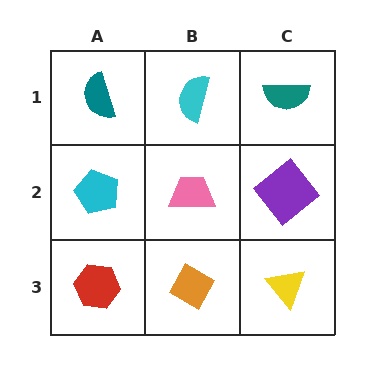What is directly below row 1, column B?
A pink trapezoid.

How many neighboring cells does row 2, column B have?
4.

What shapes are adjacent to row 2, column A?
A teal semicircle (row 1, column A), a red hexagon (row 3, column A), a pink trapezoid (row 2, column B).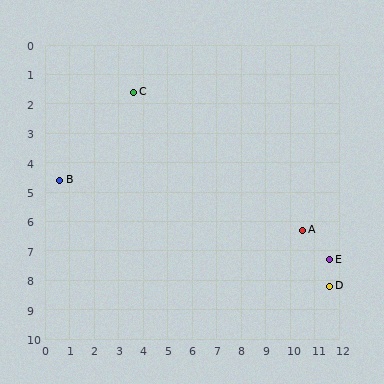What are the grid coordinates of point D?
Point D is at approximately (11.6, 8.2).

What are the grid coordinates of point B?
Point B is at approximately (0.6, 4.6).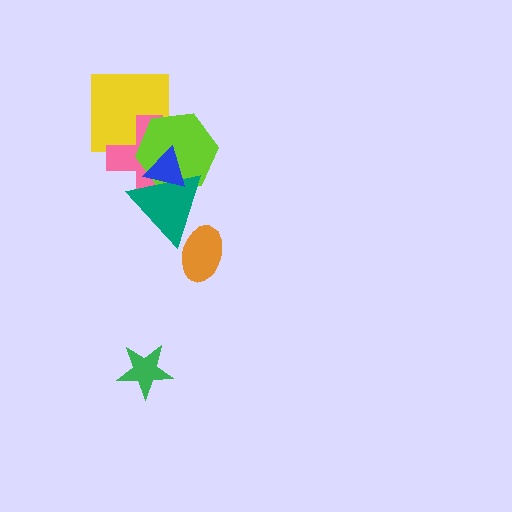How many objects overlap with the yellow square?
2 objects overlap with the yellow square.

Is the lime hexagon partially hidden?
Yes, it is partially covered by another shape.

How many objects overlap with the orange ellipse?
1 object overlaps with the orange ellipse.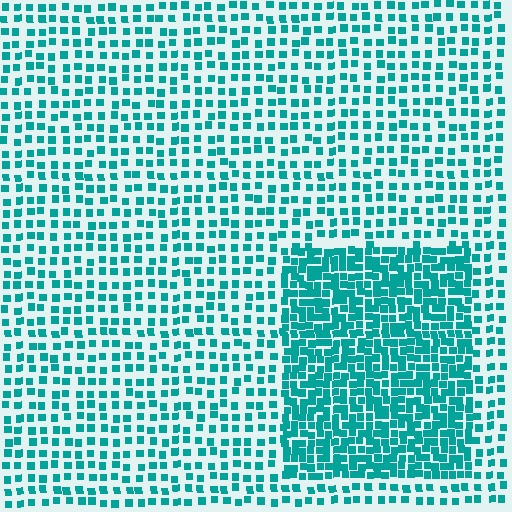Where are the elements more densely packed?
The elements are more densely packed inside the rectangle boundary.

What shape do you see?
I see a rectangle.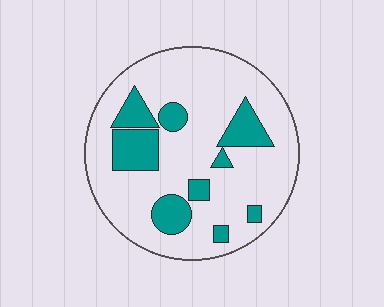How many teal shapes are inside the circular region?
9.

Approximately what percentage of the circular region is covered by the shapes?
Approximately 20%.